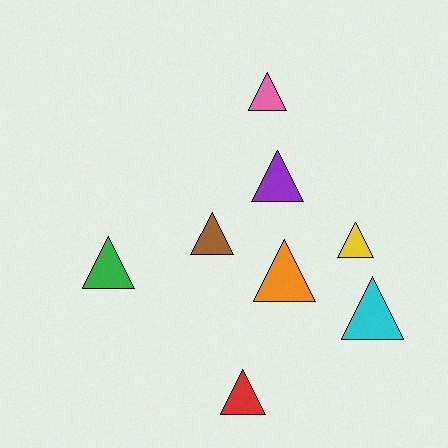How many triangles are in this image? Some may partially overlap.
There are 8 triangles.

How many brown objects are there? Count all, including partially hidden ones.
There is 1 brown object.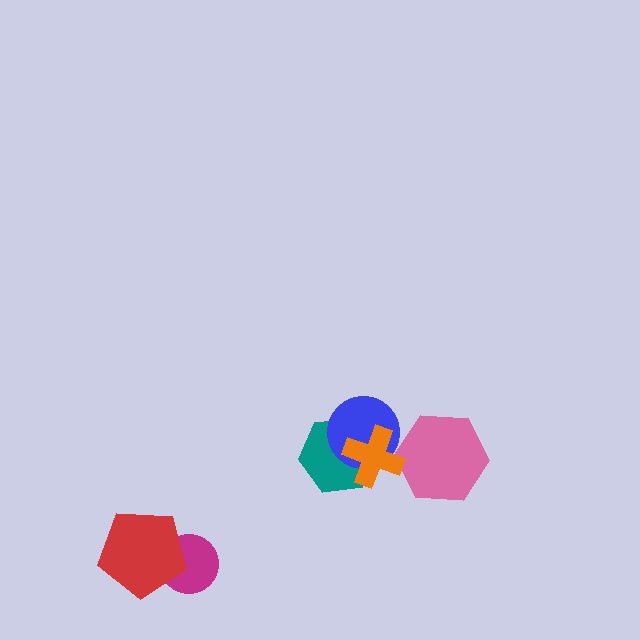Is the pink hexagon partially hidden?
Yes, it is partially covered by another shape.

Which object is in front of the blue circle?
The orange cross is in front of the blue circle.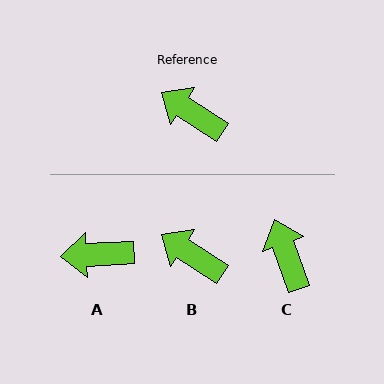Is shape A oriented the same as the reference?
No, it is off by about 36 degrees.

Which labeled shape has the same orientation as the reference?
B.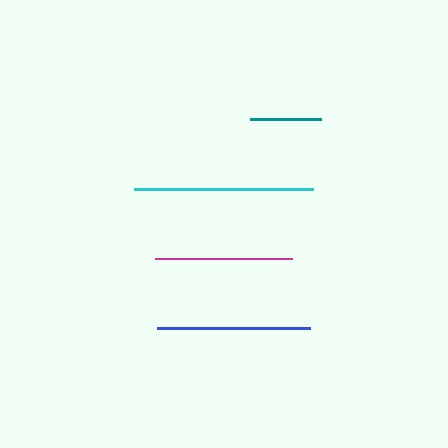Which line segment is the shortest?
The teal line is the shortest at approximately 71 pixels.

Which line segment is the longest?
The cyan line is the longest at approximately 179 pixels.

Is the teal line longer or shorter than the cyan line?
The cyan line is longer than the teal line.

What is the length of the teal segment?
The teal segment is approximately 71 pixels long.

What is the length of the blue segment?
The blue segment is approximately 153 pixels long.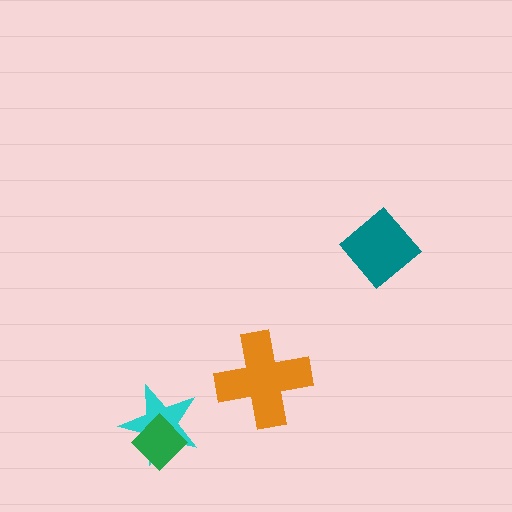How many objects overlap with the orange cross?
0 objects overlap with the orange cross.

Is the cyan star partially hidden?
Yes, it is partially covered by another shape.